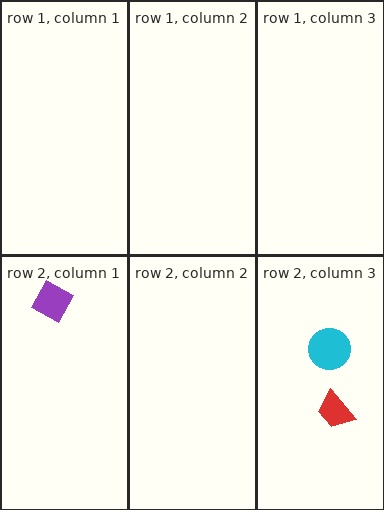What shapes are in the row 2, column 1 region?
The purple diamond.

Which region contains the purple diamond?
The row 2, column 1 region.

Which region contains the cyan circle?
The row 2, column 3 region.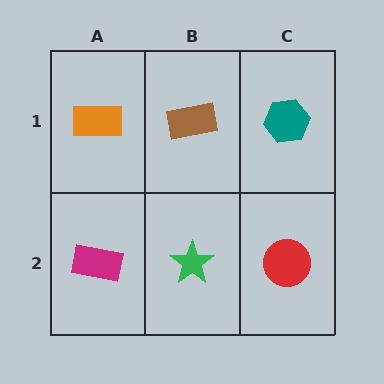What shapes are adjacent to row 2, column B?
A brown rectangle (row 1, column B), a magenta rectangle (row 2, column A), a red circle (row 2, column C).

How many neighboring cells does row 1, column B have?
3.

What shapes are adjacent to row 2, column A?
An orange rectangle (row 1, column A), a green star (row 2, column B).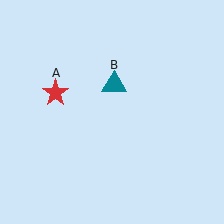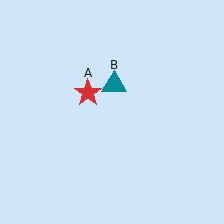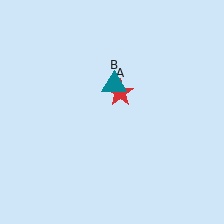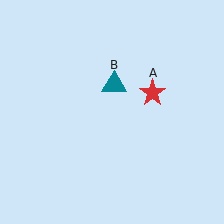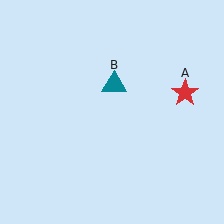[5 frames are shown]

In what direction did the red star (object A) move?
The red star (object A) moved right.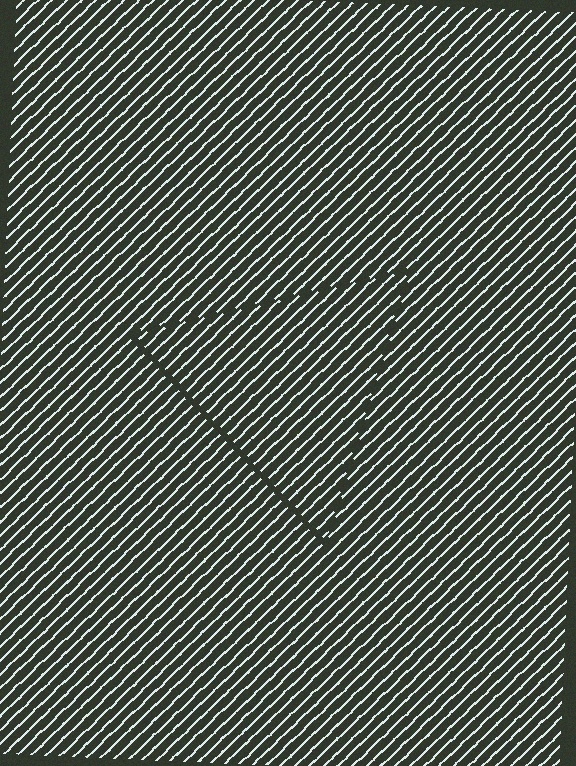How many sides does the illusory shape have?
3 sides — the line-ends trace a triangle.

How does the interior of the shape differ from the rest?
The interior of the shape contains the same grating, shifted by half a period — the contour is defined by the phase discontinuity where line-ends from the inner and outer gratings abut.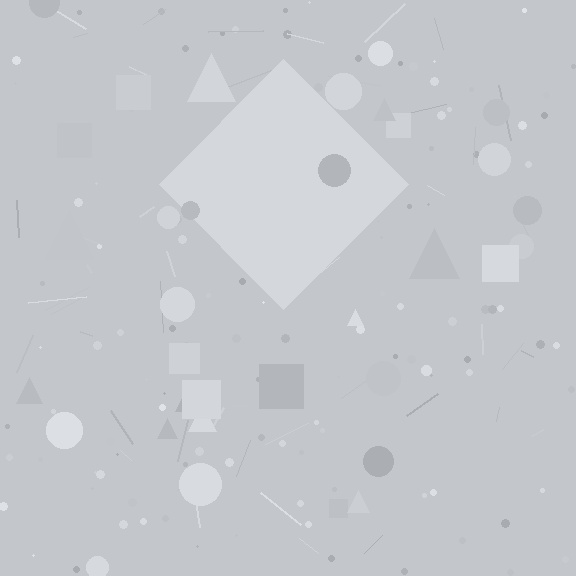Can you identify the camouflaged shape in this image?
The camouflaged shape is a diamond.